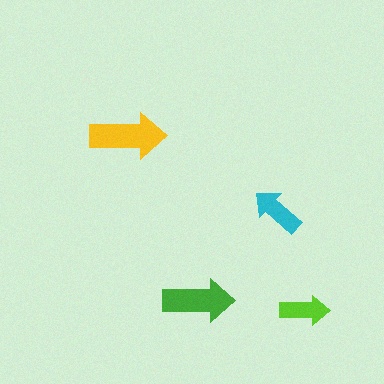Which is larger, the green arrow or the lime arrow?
The green one.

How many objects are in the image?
There are 4 objects in the image.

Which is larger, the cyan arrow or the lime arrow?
The cyan one.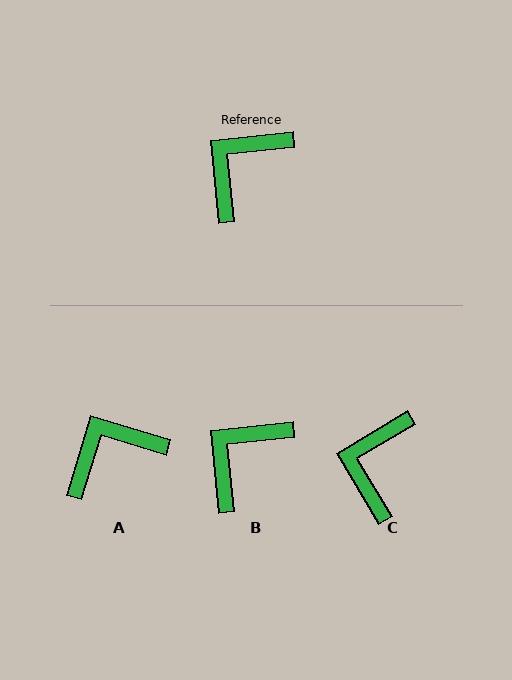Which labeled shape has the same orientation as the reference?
B.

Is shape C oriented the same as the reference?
No, it is off by about 25 degrees.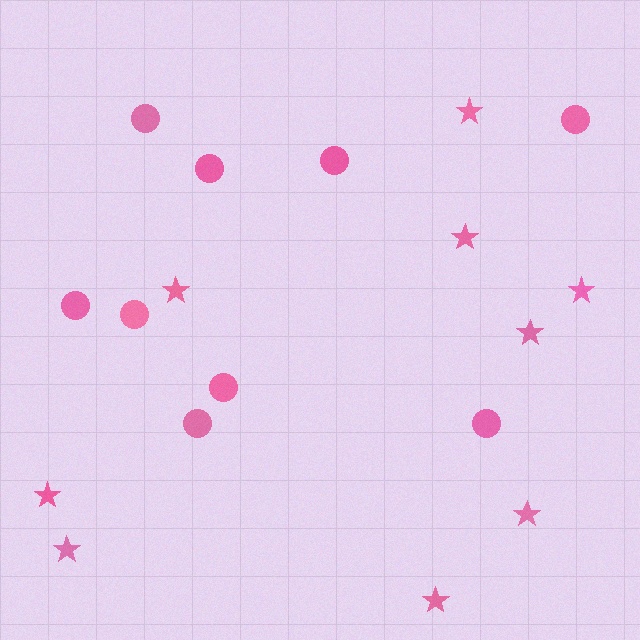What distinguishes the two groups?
There are 2 groups: one group of circles (9) and one group of stars (9).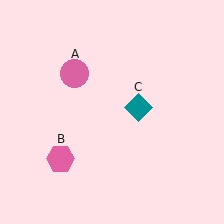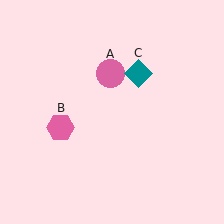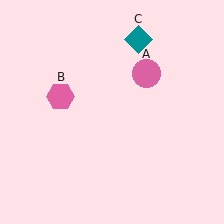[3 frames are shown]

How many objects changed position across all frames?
3 objects changed position: pink circle (object A), pink hexagon (object B), teal diamond (object C).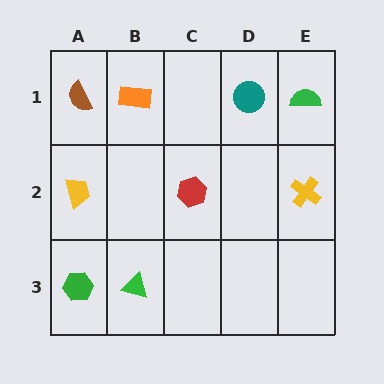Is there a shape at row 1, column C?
No, that cell is empty.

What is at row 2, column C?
A red hexagon.